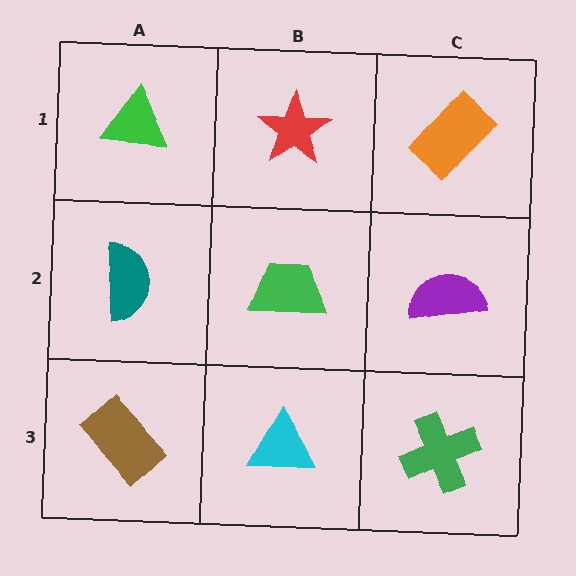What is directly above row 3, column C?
A purple semicircle.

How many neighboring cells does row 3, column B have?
3.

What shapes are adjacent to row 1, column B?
A green trapezoid (row 2, column B), a green triangle (row 1, column A), an orange rectangle (row 1, column C).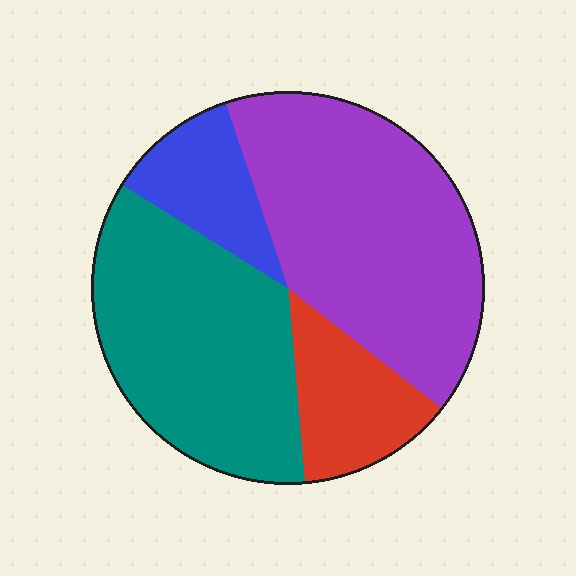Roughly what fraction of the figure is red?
Red takes up about one eighth (1/8) of the figure.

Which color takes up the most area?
Purple, at roughly 40%.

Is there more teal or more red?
Teal.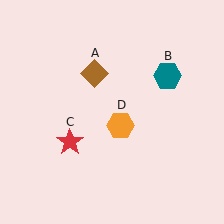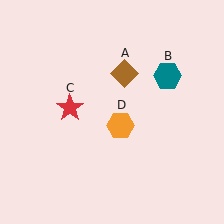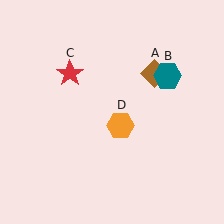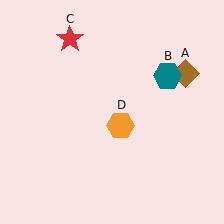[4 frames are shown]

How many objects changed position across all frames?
2 objects changed position: brown diamond (object A), red star (object C).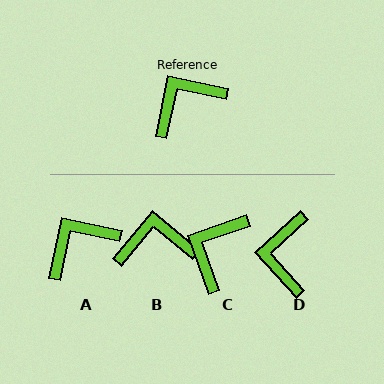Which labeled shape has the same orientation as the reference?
A.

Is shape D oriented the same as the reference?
No, it is off by about 54 degrees.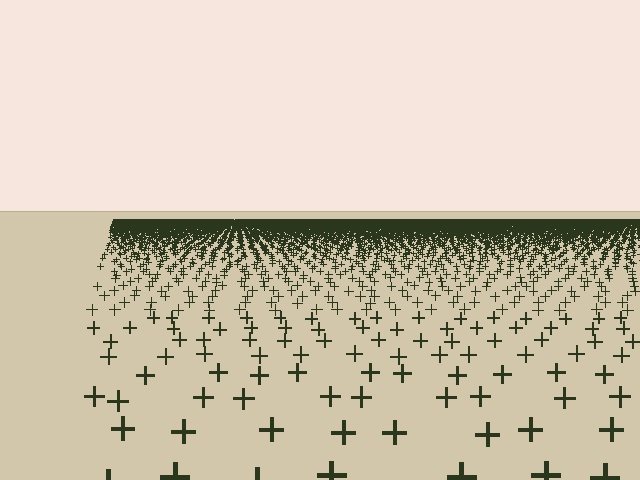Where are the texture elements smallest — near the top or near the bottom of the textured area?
Near the top.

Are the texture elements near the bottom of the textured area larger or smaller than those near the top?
Larger. Near the bottom, elements are closer to the viewer and appear at a bigger on-screen size.